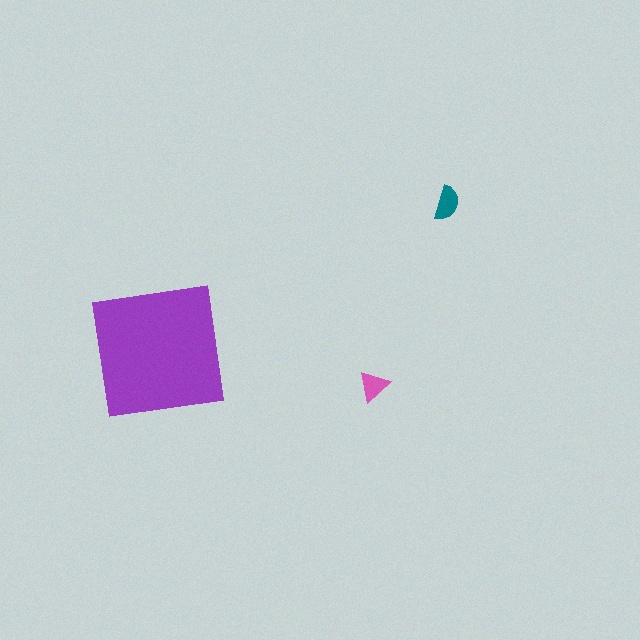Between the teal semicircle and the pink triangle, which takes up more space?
The teal semicircle.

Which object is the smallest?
The pink triangle.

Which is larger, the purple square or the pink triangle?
The purple square.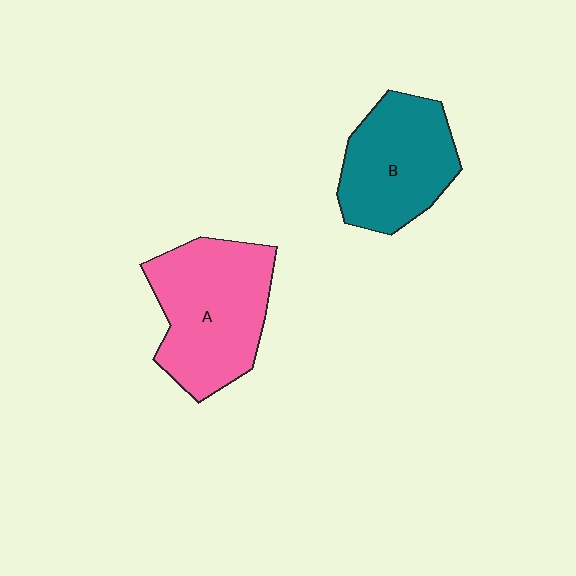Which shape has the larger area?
Shape A (pink).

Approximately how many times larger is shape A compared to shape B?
Approximately 1.2 times.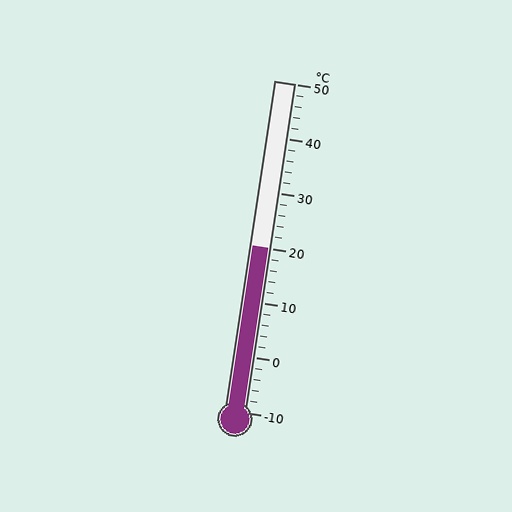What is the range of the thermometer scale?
The thermometer scale ranges from -10°C to 50°C.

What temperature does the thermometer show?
The thermometer shows approximately 20°C.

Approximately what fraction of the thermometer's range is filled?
The thermometer is filled to approximately 50% of its range.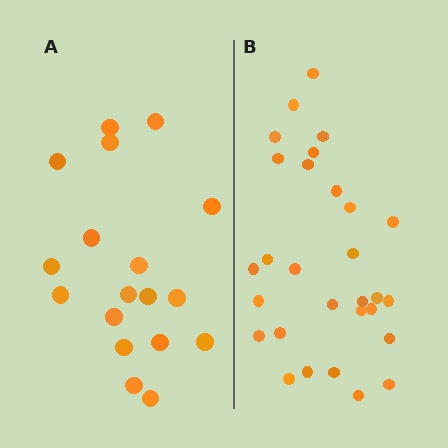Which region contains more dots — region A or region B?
Region B (the right region) has more dots.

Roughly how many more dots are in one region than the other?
Region B has roughly 12 or so more dots than region A.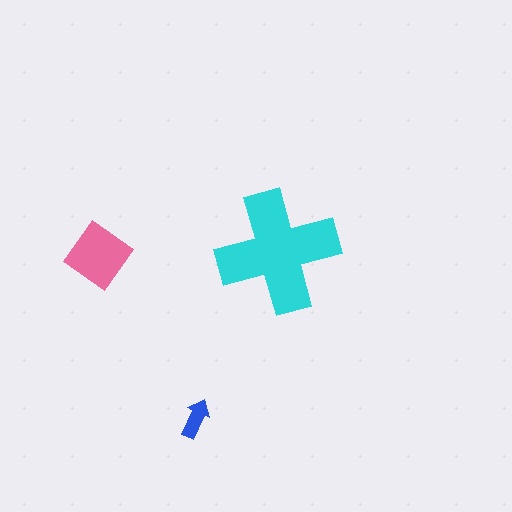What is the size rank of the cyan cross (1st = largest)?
1st.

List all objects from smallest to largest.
The blue arrow, the pink diamond, the cyan cross.